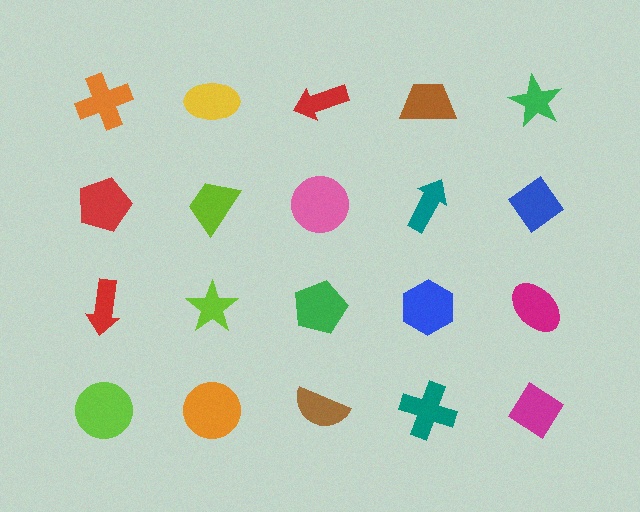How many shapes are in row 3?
5 shapes.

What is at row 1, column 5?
A green star.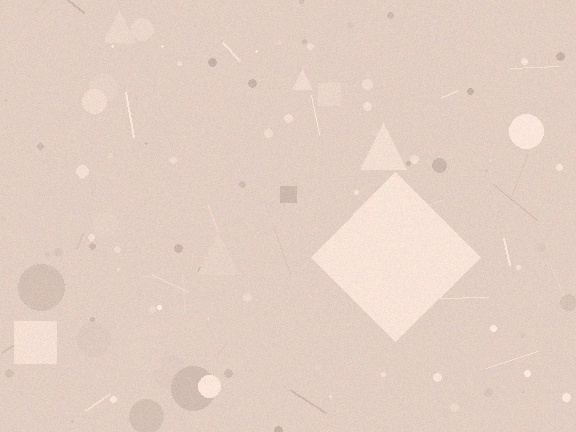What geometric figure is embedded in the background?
A diamond is embedded in the background.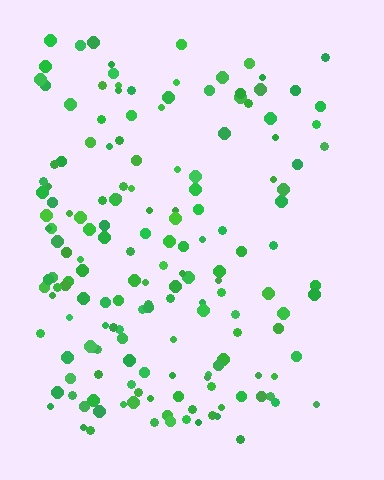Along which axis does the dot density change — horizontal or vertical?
Horizontal.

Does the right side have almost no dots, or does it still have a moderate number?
Still a moderate number, just noticeably fewer than the left.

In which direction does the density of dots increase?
From right to left, with the left side densest.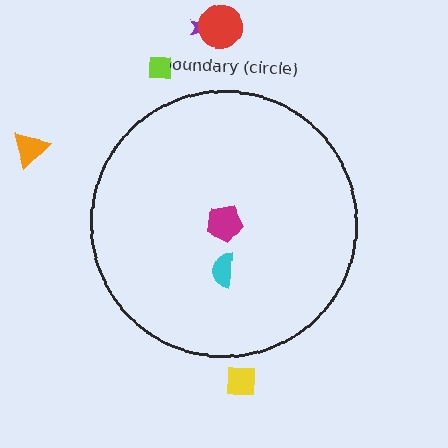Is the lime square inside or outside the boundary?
Outside.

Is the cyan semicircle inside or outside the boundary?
Inside.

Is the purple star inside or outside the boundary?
Outside.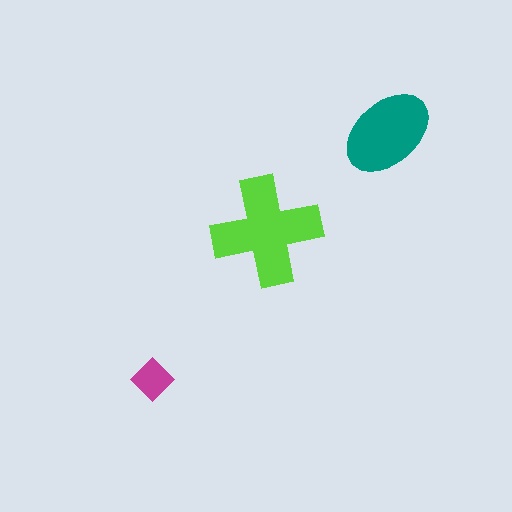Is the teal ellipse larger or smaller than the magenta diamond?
Larger.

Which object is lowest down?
The magenta diamond is bottommost.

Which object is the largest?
The lime cross.